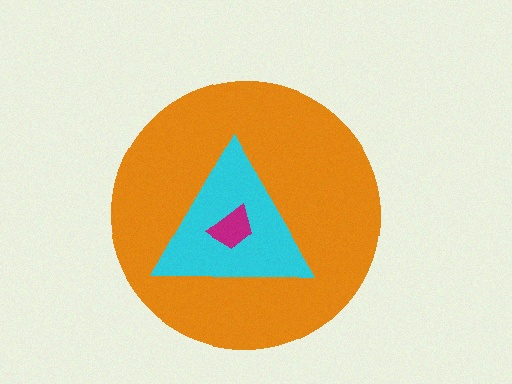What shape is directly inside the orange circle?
The cyan triangle.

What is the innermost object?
The magenta trapezoid.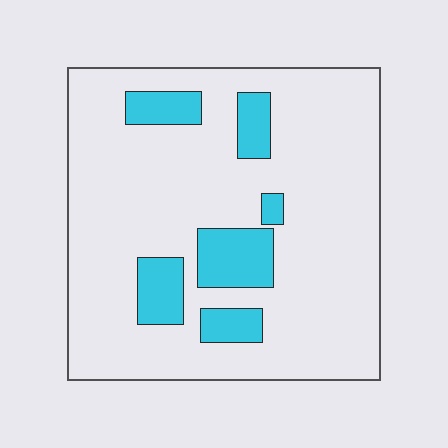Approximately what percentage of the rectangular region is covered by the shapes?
Approximately 15%.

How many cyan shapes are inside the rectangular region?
6.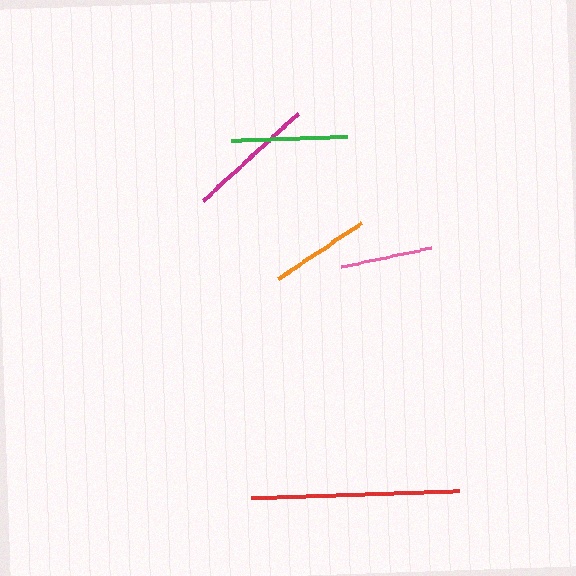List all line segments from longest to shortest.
From longest to shortest: red, magenta, green, orange, pink.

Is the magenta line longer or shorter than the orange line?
The magenta line is longer than the orange line.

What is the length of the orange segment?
The orange segment is approximately 100 pixels long.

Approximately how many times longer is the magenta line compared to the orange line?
The magenta line is approximately 1.3 times the length of the orange line.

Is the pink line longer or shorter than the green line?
The green line is longer than the pink line.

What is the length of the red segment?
The red segment is approximately 208 pixels long.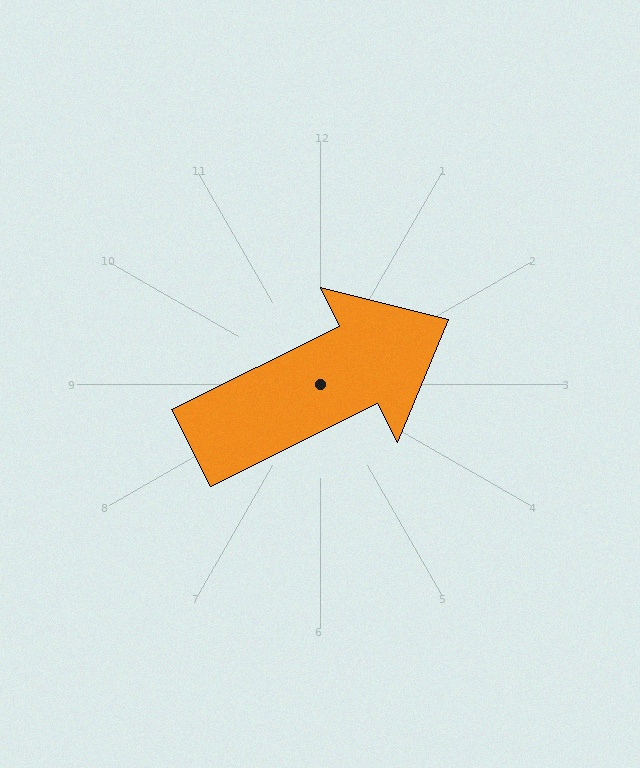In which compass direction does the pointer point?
Northeast.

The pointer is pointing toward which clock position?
Roughly 2 o'clock.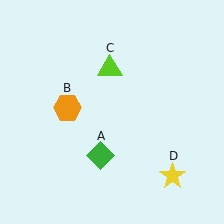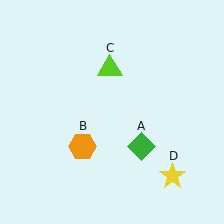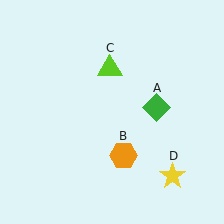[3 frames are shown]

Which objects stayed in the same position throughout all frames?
Lime triangle (object C) and yellow star (object D) remained stationary.